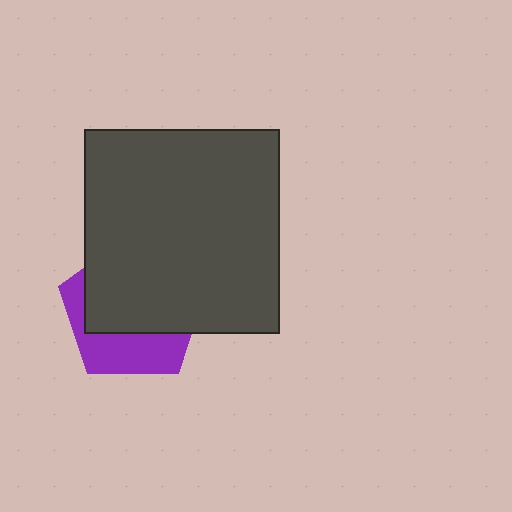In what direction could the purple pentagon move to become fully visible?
The purple pentagon could move down. That would shift it out from behind the dark gray rectangle entirely.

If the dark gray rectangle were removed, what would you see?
You would see the complete purple pentagon.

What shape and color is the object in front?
The object in front is a dark gray rectangle.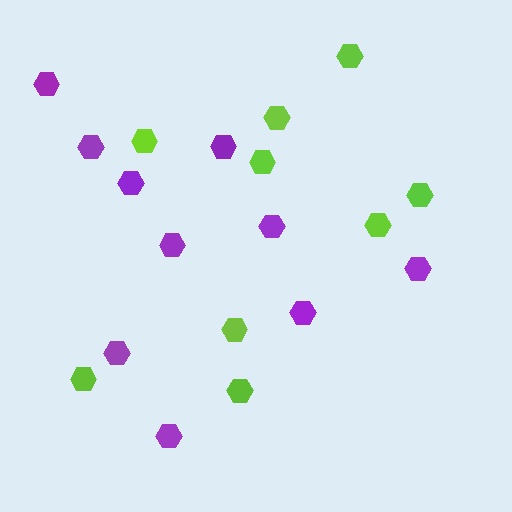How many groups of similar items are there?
There are 2 groups: one group of purple hexagons (10) and one group of lime hexagons (9).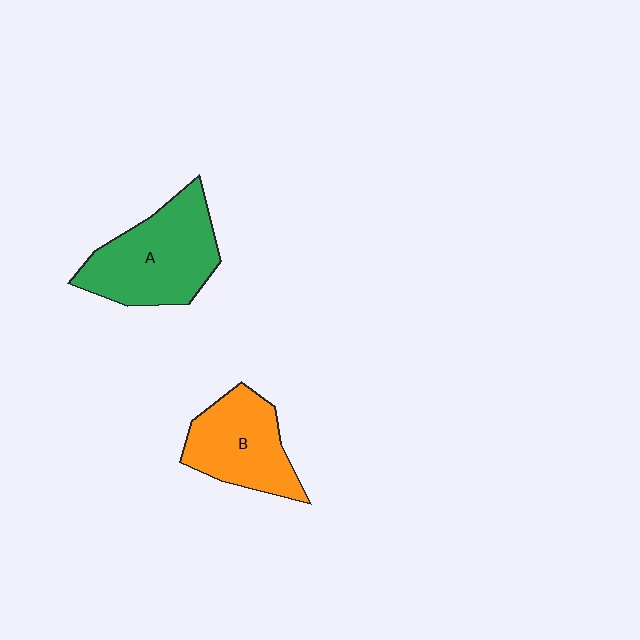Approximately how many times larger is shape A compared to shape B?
Approximately 1.3 times.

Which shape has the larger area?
Shape A (green).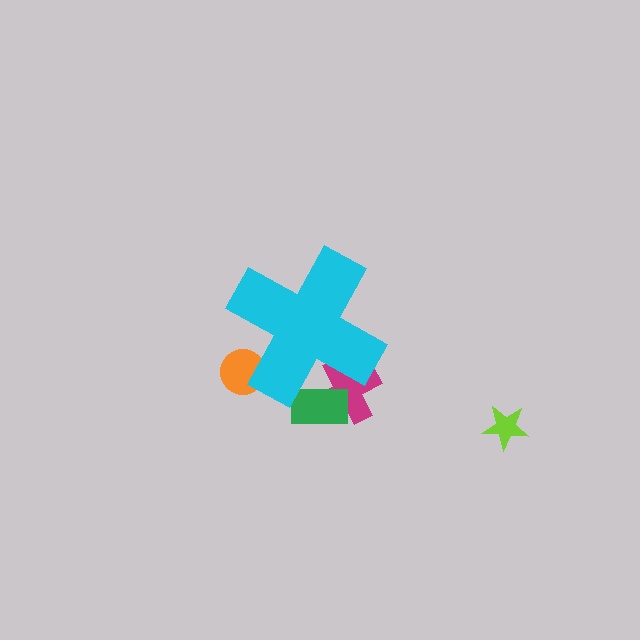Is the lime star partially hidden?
No, the lime star is fully visible.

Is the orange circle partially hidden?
Yes, the orange circle is partially hidden behind the cyan cross.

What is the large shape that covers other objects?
A cyan cross.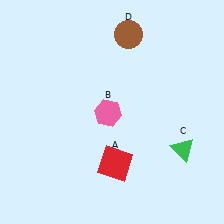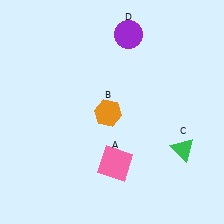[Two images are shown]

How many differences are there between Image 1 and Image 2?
There are 3 differences between the two images.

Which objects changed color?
A changed from red to pink. B changed from pink to orange. D changed from brown to purple.